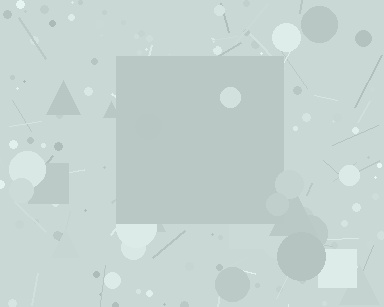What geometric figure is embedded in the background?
A square is embedded in the background.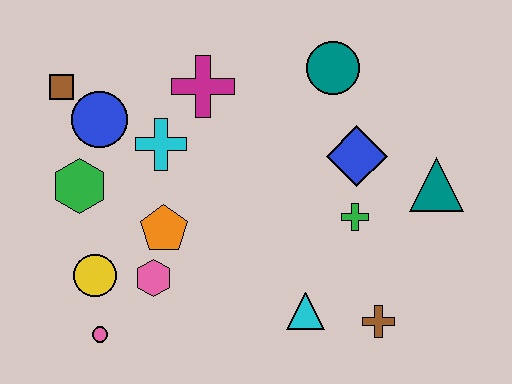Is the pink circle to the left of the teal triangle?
Yes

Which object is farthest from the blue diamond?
The pink circle is farthest from the blue diamond.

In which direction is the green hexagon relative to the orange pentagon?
The green hexagon is to the left of the orange pentagon.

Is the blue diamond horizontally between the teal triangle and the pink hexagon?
Yes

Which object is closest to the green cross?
The blue diamond is closest to the green cross.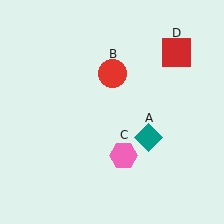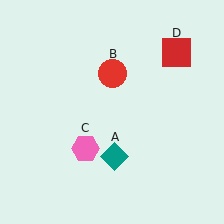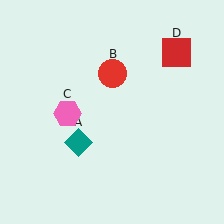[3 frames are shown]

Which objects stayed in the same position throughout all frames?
Red circle (object B) and red square (object D) remained stationary.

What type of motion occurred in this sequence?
The teal diamond (object A), pink hexagon (object C) rotated clockwise around the center of the scene.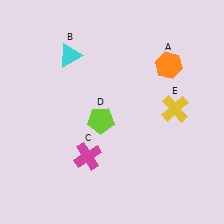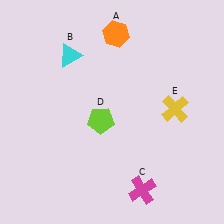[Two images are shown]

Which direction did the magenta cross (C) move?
The magenta cross (C) moved right.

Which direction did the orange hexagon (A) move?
The orange hexagon (A) moved left.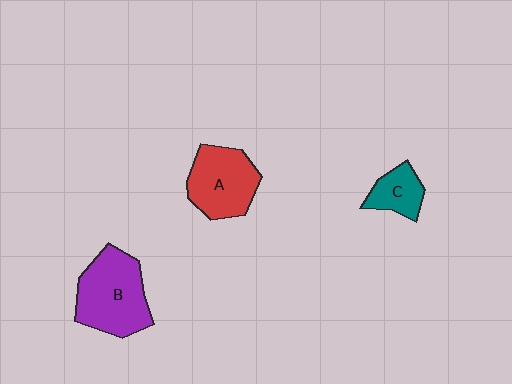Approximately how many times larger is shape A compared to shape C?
Approximately 1.9 times.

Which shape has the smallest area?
Shape C (teal).